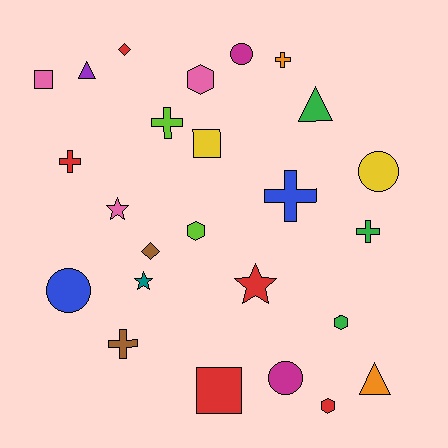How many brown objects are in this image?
There are 2 brown objects.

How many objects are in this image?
There are 25 objects.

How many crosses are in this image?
There are 6 crosses.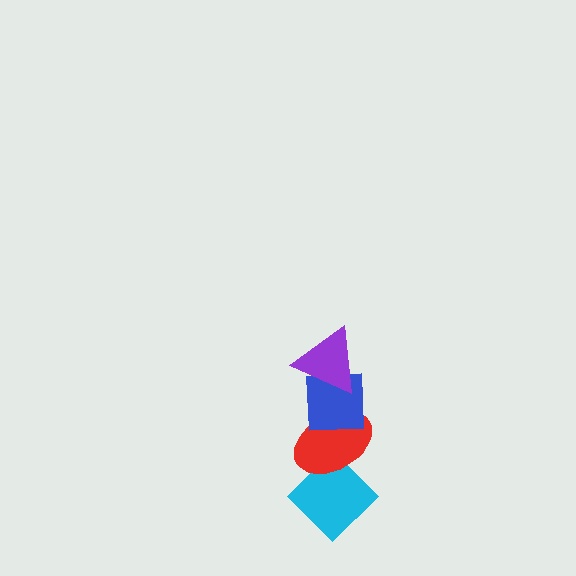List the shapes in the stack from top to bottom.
From top to bottom: the purple triangle, the blue square, the red ellipse, the cyan diamond.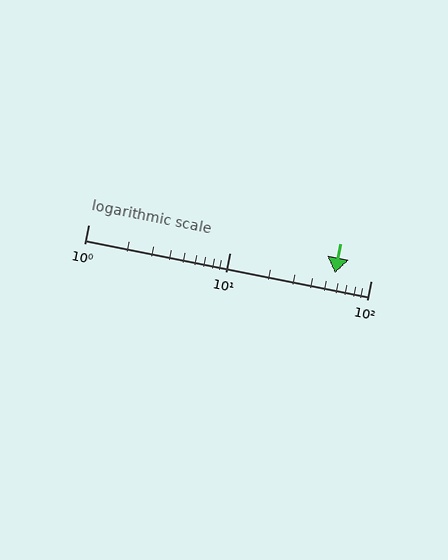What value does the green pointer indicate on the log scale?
The pointer indicates approximately 56.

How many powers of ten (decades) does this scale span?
The scale spans 2 decades, from 1 to 100.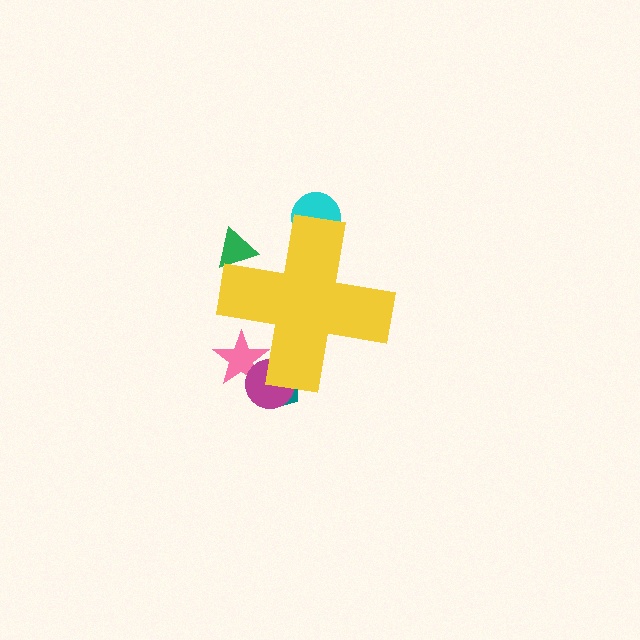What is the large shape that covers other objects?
A yellow cross.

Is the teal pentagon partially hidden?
Yes, the teal pentagon is partially hidden behind the yellow cross.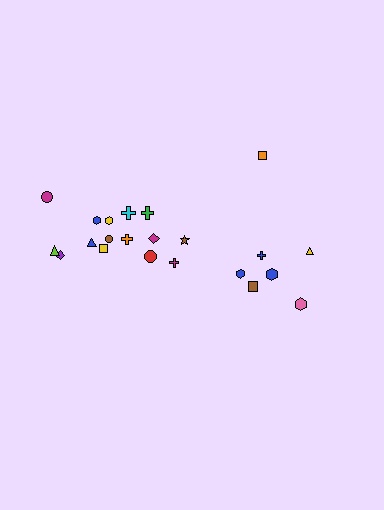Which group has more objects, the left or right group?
The left group.